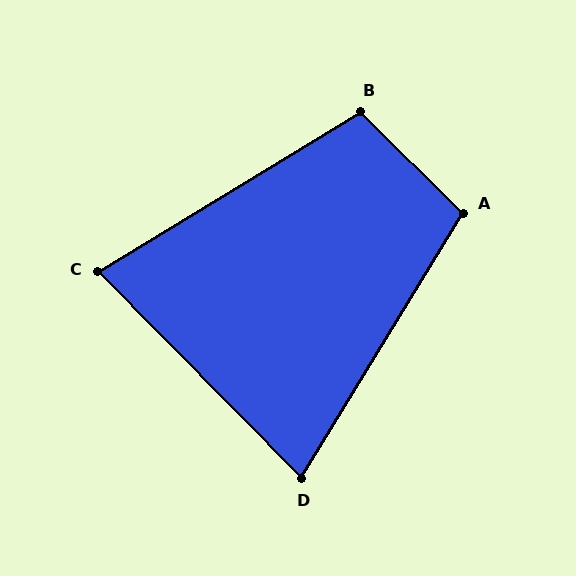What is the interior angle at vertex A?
Approximately 103 degrees (obtuse).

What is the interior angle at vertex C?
Approximately 77 degrees (acute).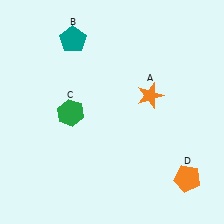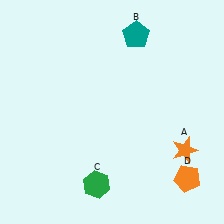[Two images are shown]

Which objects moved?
The objects that moved are: the orange star (A), the teal pentagon (B), the green hexagon (C).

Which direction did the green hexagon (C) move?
The green hexagon (C) moved down.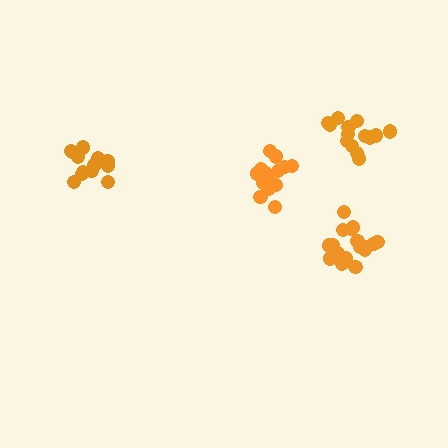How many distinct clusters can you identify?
There are 4 distinct clusters.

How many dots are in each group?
Group 1: 14 dots, Group 2: 13 dots, Group 3: 16 dots, Group 4: 18 dots (61 total).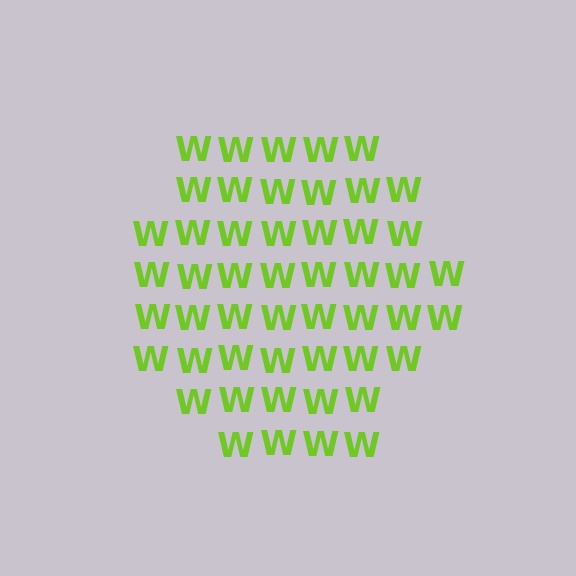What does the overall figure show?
The overall figure shows a hexagon.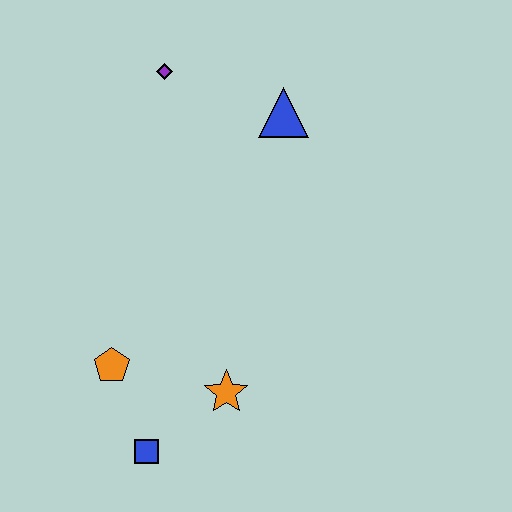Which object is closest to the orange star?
The blue square is closest to the orange star.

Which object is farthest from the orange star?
The purple diamond is farthest from the orange star.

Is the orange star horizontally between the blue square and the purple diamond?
No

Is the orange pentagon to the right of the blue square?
No